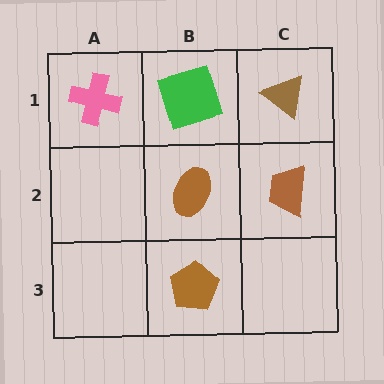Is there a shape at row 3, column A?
No, that cell is empty.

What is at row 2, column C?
A brown trapezoid.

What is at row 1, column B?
A green square.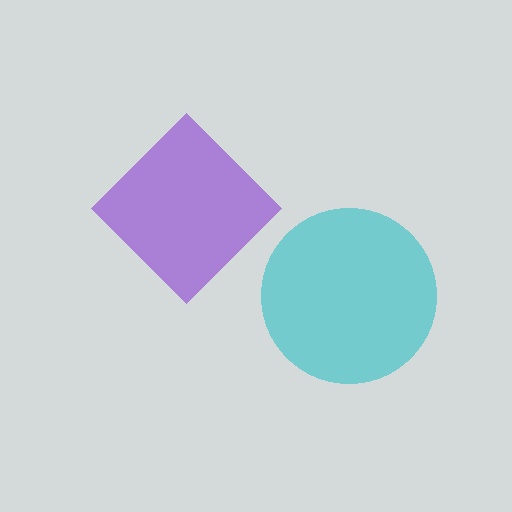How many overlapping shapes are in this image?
There are 2 overlapping shapes in the image.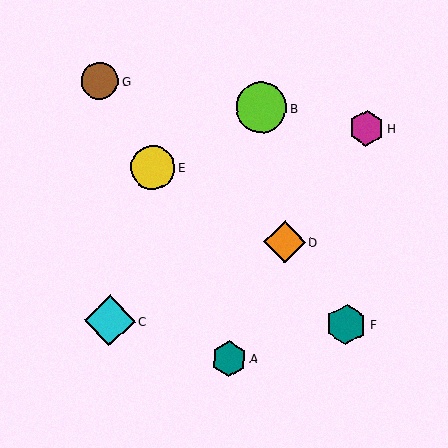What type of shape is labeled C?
Shape C is a cyan diamond.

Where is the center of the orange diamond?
The center of the orange diamond is at (285, 242).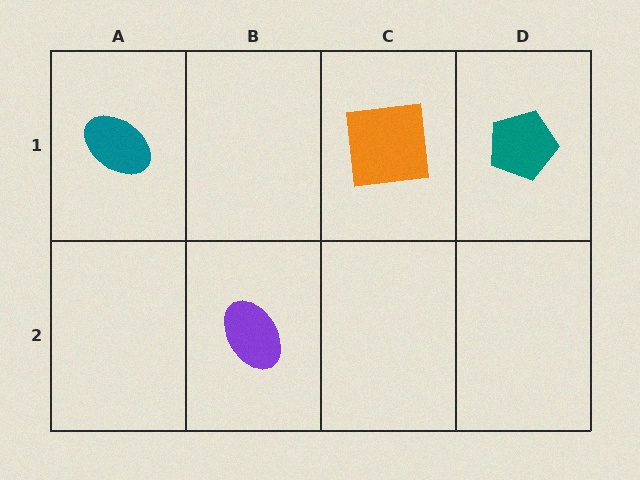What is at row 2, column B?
A purple ellipse.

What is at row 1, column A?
A teal ellipse.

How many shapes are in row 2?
1 shape.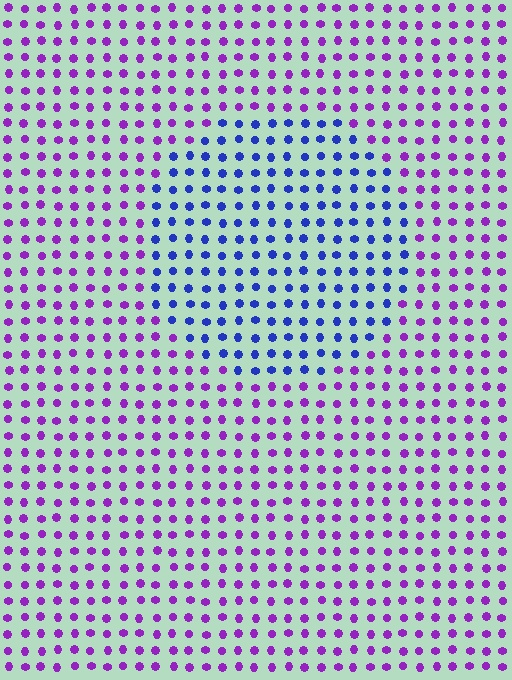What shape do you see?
I see a circle.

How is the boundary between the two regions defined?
The boundary is defined purely by a slight shift in hue (about 51 degrees). Spacing, size, and orientation are identical on both sides.